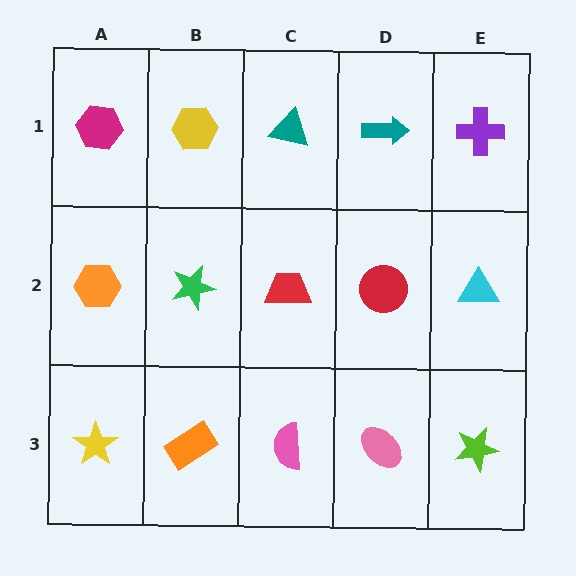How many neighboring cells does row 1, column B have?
3.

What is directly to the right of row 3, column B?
A pink semicircle.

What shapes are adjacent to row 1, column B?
A green star (row 2, column B), a magenta hexagon (row 1, column A), a teal triangle (row 1, column C).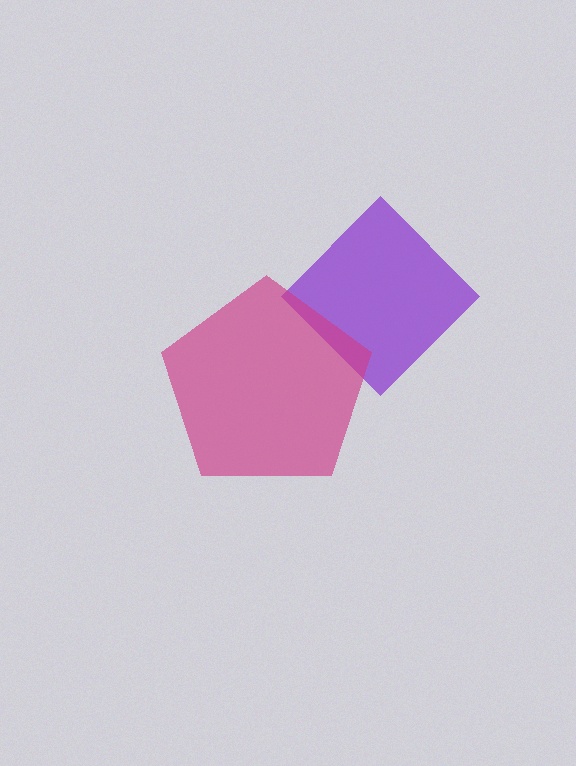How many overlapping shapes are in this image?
There are 2 overlapping shapes in the image.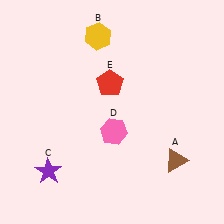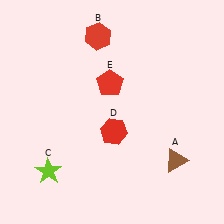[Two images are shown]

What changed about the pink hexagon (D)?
In Image 1, D is pink. In Image 2, it changed to red.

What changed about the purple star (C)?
In Image 1, C is purple. In Image 2, it changed to lime.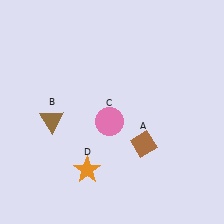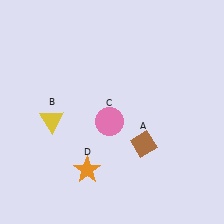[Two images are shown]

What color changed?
The triangle (B) changed from brown in Image 1 to yellow in Image 2.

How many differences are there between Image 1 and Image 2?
There is 1 difference between the two images.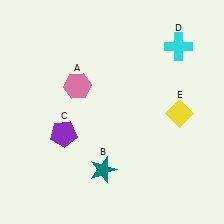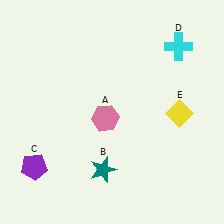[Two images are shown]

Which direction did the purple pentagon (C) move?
The purple pentagon (C) moved down.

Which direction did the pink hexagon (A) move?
The pink hexagon (A) moved down.